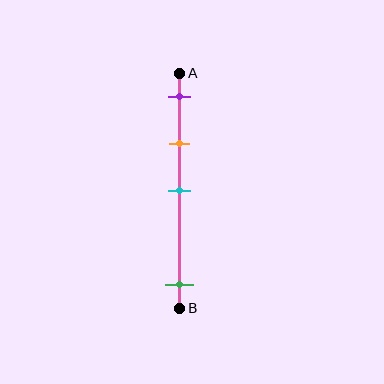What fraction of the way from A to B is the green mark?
The green mark is approximately 90% (0.9) of the way from A to B.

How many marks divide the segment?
There are 4 marks dividing the segment.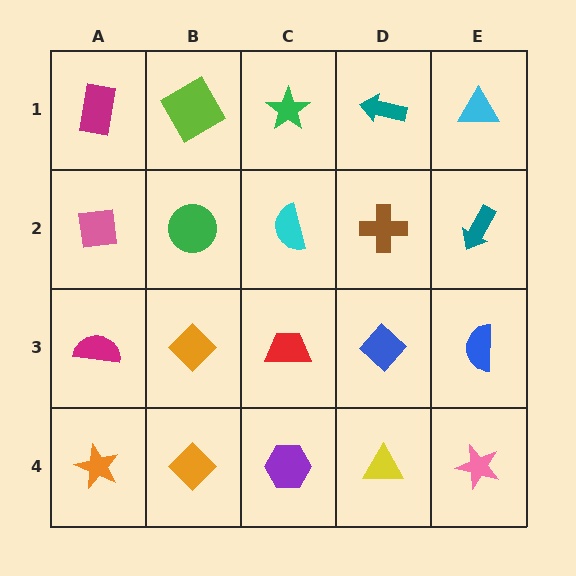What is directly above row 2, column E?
A cyan triangle.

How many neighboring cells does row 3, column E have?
3.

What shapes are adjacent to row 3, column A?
A pink square (row 2, column A), an orange star (row 4, column A), an orange diamond (row 3, column B).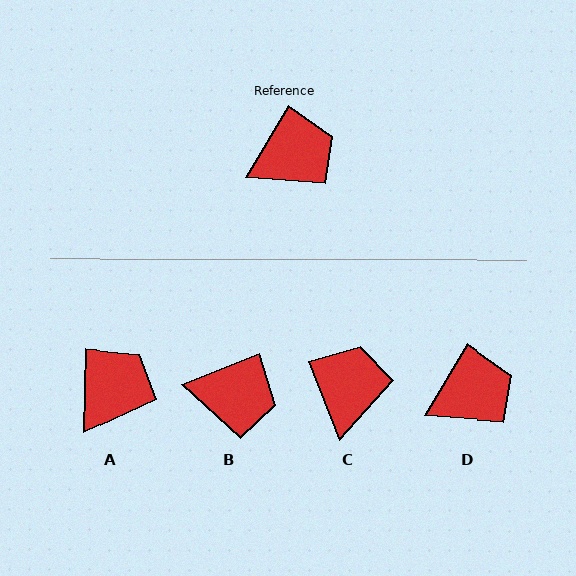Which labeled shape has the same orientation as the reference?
D.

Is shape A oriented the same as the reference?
No, it is off by about 29 degrees.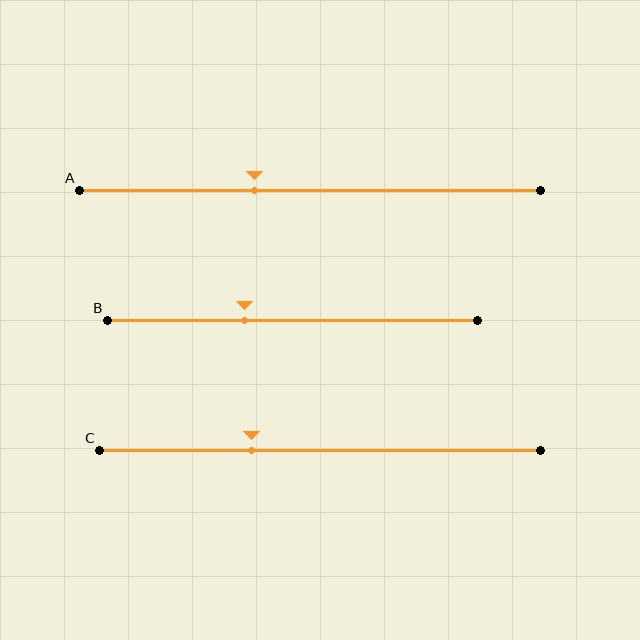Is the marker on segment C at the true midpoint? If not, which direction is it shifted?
No, the marker on segment C is shifted to the left by about 16% of the segment length.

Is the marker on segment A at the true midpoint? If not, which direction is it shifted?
No, the marker on segment A is shifted to the left by about 12% of the segment length.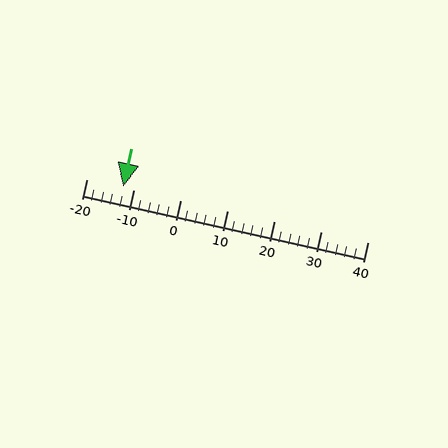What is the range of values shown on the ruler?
The ruler shows values from -20 to 40.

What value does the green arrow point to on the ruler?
The green arrow points to approximately -12.